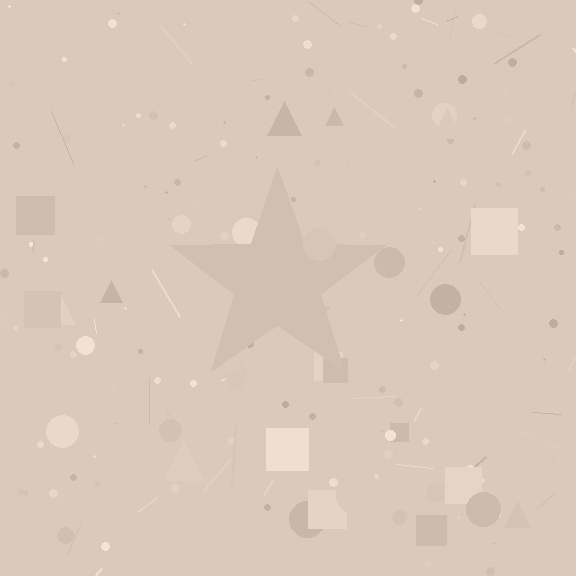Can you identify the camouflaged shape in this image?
The camouflaged shape is a star.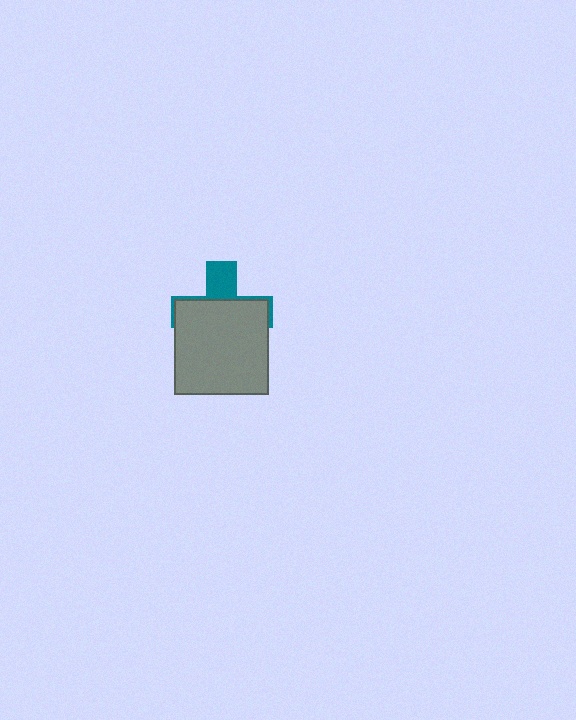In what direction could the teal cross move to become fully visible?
The teal cross could move up. That would shift it out from behind the gray square entirely.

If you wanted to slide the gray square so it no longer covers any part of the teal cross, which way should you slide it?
Slide it down — that is the most direct way to separate the two shapes.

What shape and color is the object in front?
The object in front is a gray square.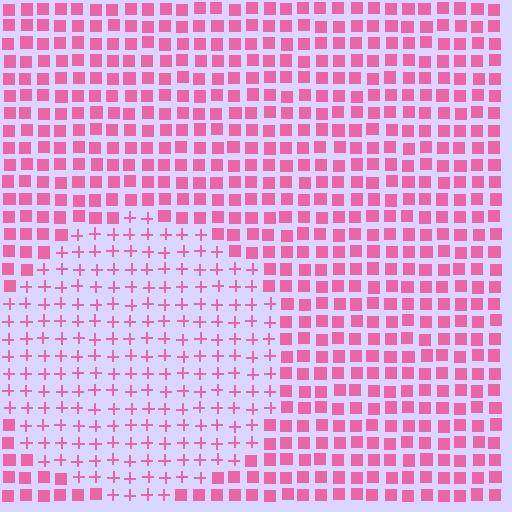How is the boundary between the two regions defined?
The boundary is defined by a change in element shape: plus signs inside vs. squares outside. All elements share the same color and spacing.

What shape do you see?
I see a circle.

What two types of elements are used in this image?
The image uses plus signs inside the circle region and squares outside it.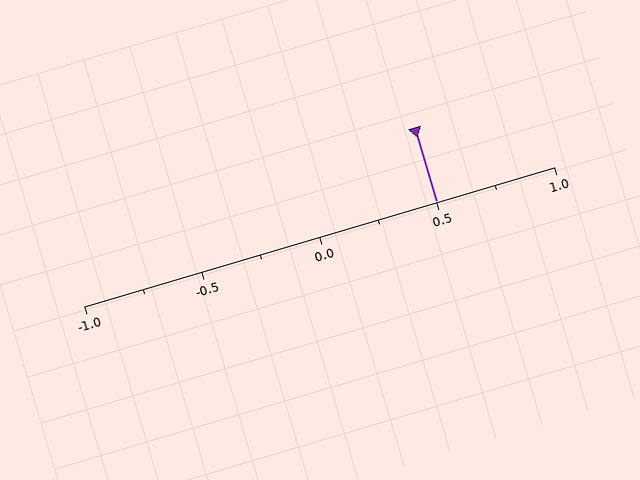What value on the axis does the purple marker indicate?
The marker indicates approximately 0.5.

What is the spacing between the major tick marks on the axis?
The major ticks are spaced 0.5 apart.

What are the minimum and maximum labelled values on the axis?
The axis runs from -1.0 to 1.0.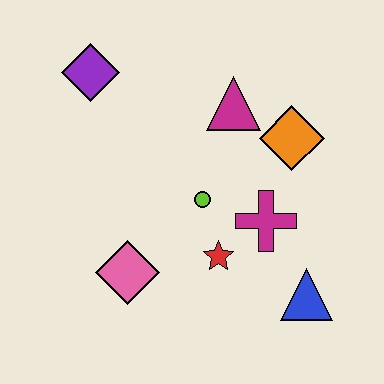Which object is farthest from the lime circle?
The purple diamond is farthest from the lime circle.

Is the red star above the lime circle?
No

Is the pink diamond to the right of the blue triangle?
No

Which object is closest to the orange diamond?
The magenta triangle is closest to the orange diamond.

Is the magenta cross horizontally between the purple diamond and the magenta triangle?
No